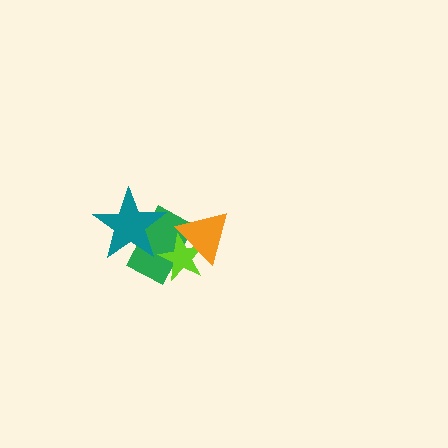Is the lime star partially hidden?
Yes, it is partially covered by another shape.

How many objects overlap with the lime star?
2 objects overlap with the lime star.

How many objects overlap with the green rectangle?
3 objects overlap with the green rectangle.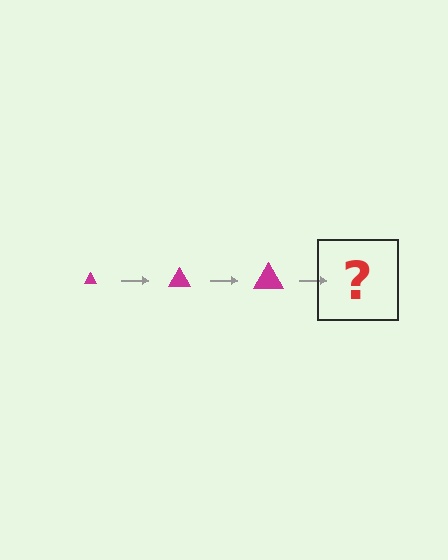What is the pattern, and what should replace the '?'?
The pattern is that the triangle gets progressively larger each step. The '?' should be a magenta triangle, larger than the previous one.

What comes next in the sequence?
The next element should be a magenta triangle, larger than the previous one.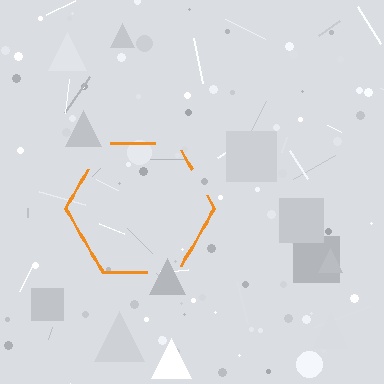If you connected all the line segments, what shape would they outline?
They would outline a hexagon.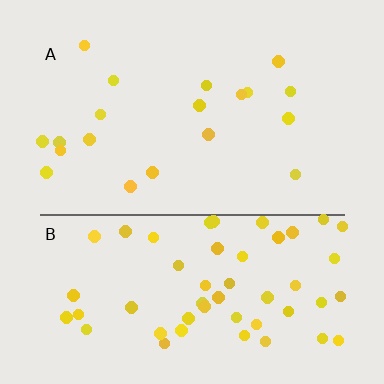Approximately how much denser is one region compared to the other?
Approximately 2.8× — region B over region A.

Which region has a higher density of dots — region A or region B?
B (the bottom).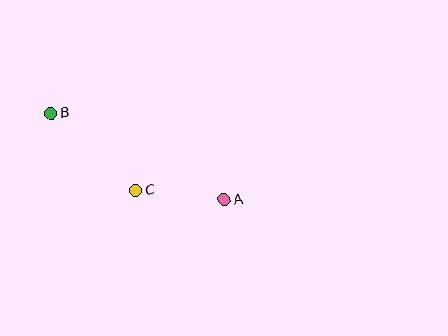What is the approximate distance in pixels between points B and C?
The distance between B and C is approximately 115 pixels.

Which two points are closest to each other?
Points A and C are closest to each other.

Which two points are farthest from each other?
Points A and B are farthest from each other.